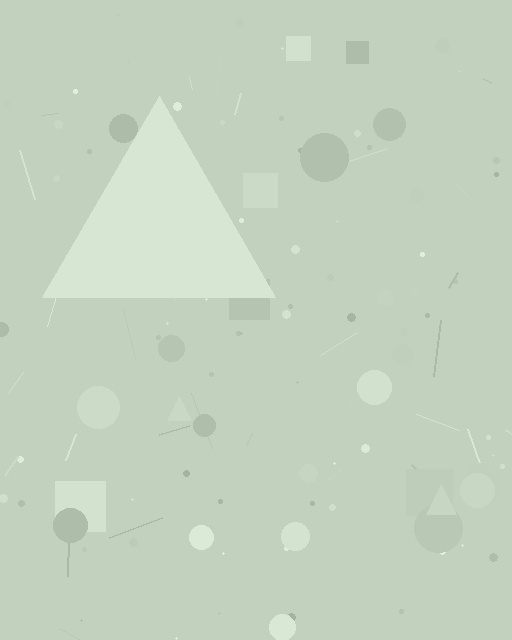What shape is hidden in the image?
A triangle is hidden in the image.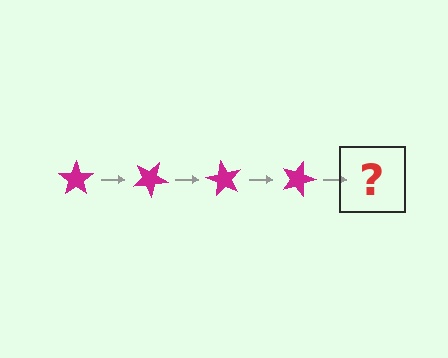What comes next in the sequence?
The next element should be a magenta star rotated 120 degrees.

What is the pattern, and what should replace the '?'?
The pattern is that the star rotates 30 degrees each step. The '?' should be a magenta star rotated 120 degrees.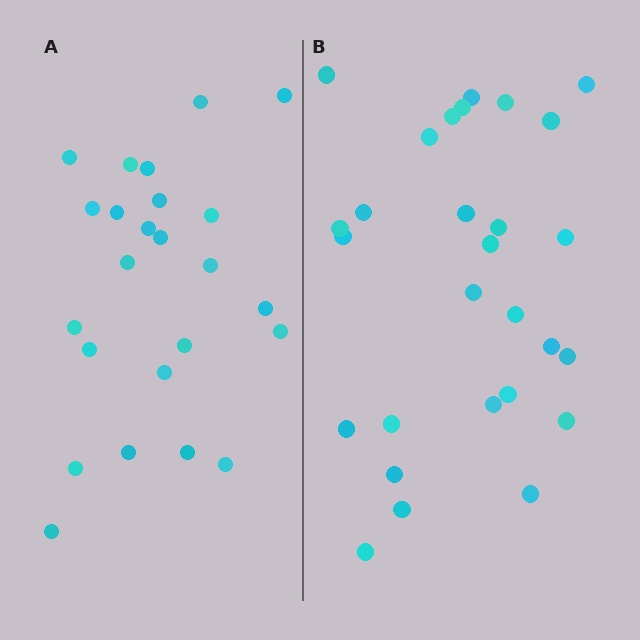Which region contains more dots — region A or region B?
Region B (the right region) has more dots.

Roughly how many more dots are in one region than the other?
Region B has about 4 more dots than region A.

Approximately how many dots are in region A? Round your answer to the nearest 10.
About 20 dots. (The exact count is 24, which rounds to 20.)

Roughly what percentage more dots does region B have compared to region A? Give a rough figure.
About 15% more.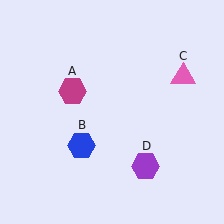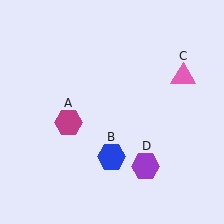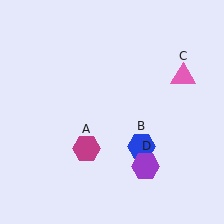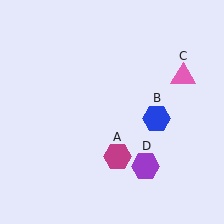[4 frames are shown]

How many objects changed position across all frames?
2 objects changed position: magenta hexagon (object A), blue hexagon (object B).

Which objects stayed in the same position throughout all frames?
Pink triangle (object C) and purple hexagon (object D) remained stationary.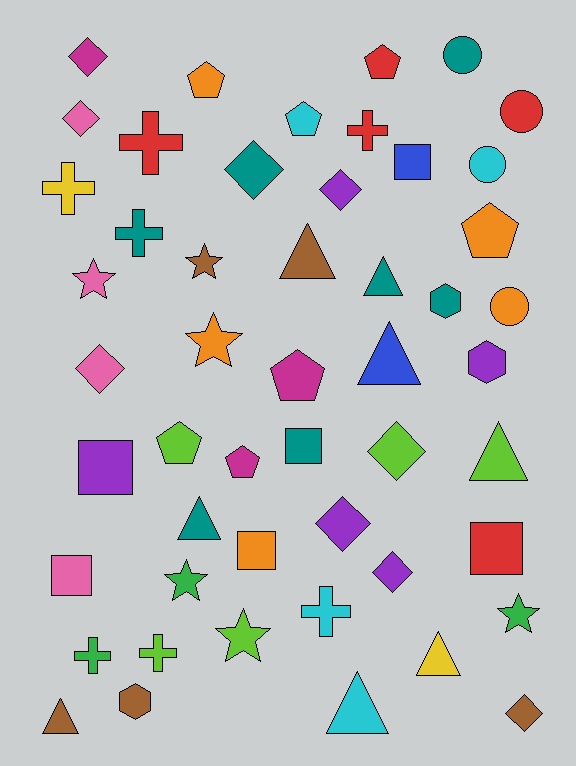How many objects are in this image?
There are 50 objects.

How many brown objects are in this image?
There are 5 brown objects.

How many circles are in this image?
There are 4 circles.